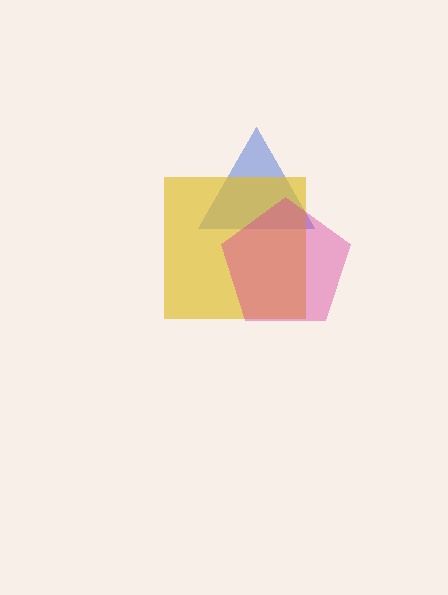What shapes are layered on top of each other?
The layered shapes are: a blue triangle, a yellow square, a magenta pentagon.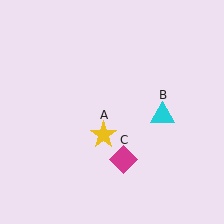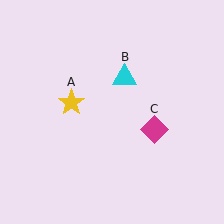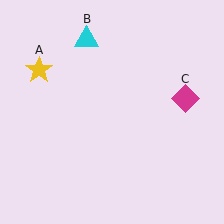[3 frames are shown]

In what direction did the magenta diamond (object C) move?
The magenta diamond (object C) moved up and to the right.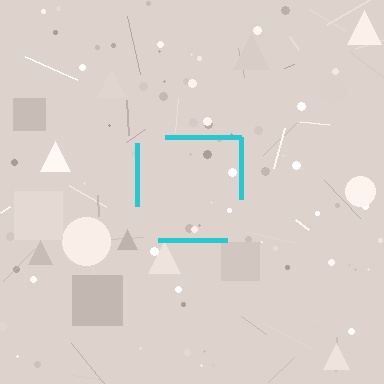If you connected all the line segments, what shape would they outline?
They would outline a square.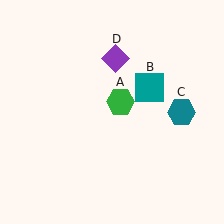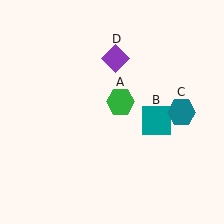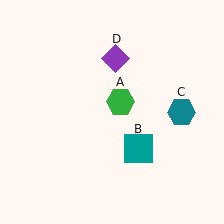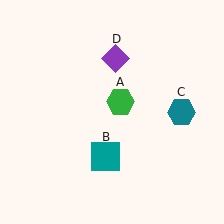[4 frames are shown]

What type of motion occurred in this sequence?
The teal square (object B) rotated clockwise around the center of the scene.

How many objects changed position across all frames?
1 object changed position: teal square (object B).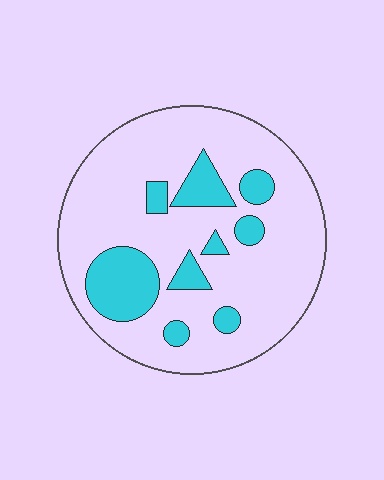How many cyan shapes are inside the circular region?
9.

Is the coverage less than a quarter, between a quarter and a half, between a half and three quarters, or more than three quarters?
Less than a quarter.